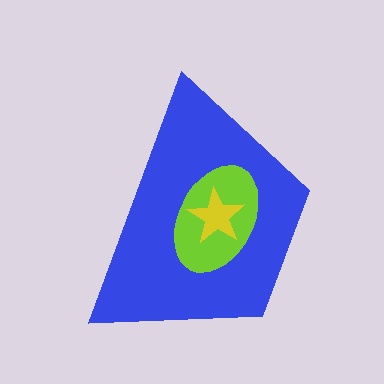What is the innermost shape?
The yellow star.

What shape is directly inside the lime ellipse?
The yellow star.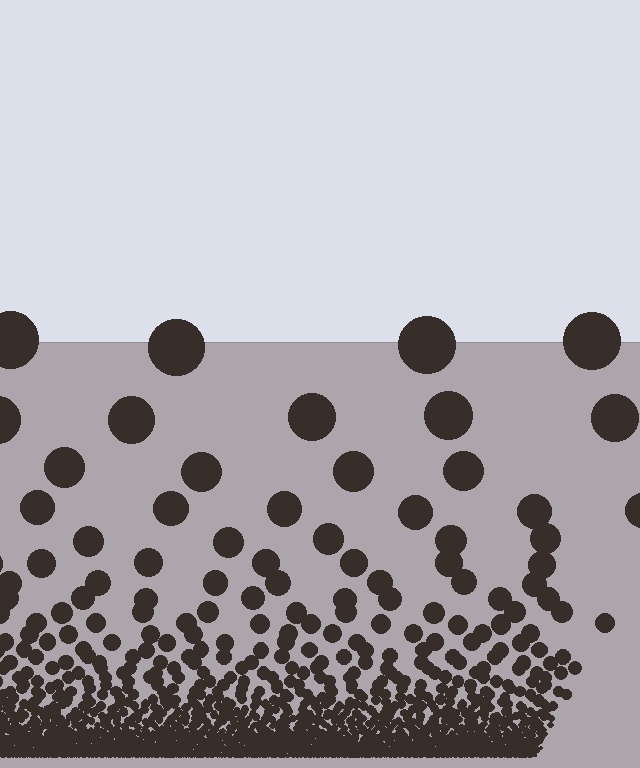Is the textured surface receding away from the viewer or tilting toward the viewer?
The surface appears to tilt toward the viewer. Texture elements get larger and sparser toward the top.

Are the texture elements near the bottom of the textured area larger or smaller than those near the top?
Smaller. The gradient is inverted — elements near the bottom are smaller and denser.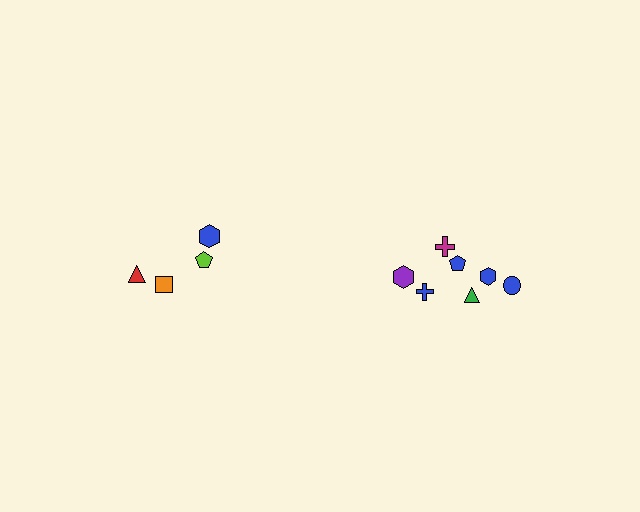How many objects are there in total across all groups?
There are 11 objects.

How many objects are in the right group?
There are 7 objects.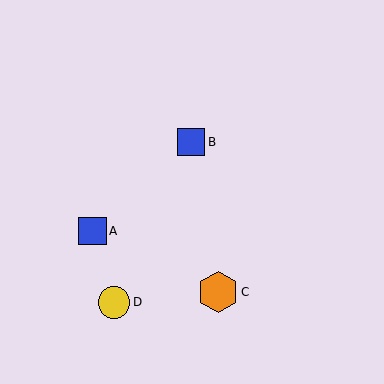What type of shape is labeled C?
Shape C is an orange hexagon.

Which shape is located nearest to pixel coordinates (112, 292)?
The yellow circle (labeled D) at (114, 302) is nearest to that location.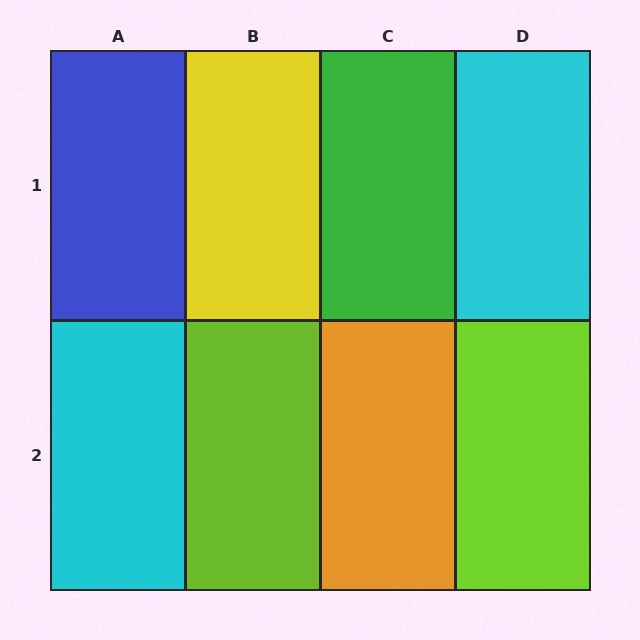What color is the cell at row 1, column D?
Cyan.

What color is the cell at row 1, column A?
Blue.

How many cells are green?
1 cell is green.